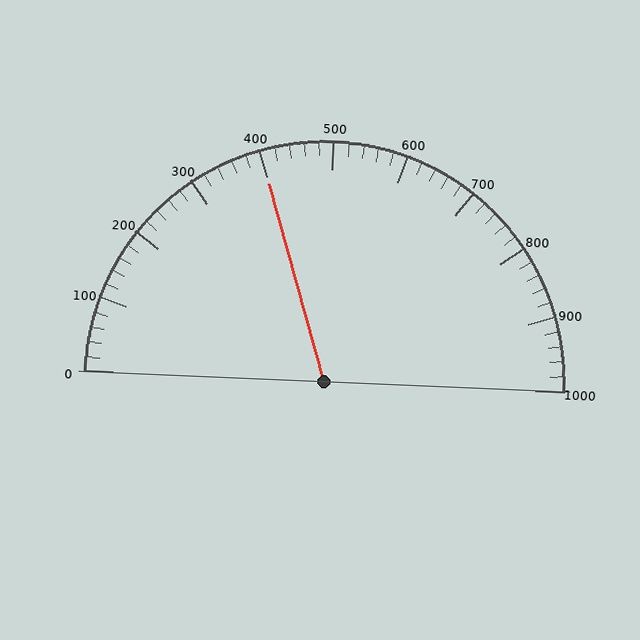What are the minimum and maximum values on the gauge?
The gauge ranges from 0 to 1000.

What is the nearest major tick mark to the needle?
The nearest major tick mark is 400.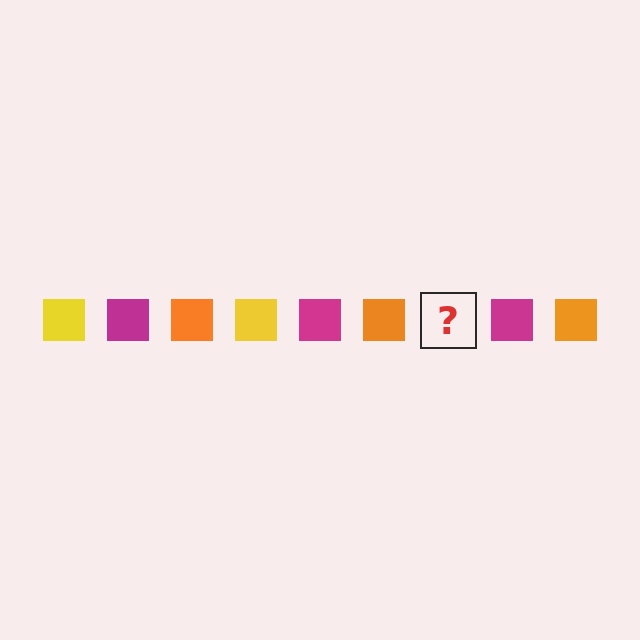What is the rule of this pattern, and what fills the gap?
The rule is that the pattern cycles through yellow, magenta, orange squares. The gap should be filled with a yellow square.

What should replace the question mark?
The question mark should be replaced with a yellow square.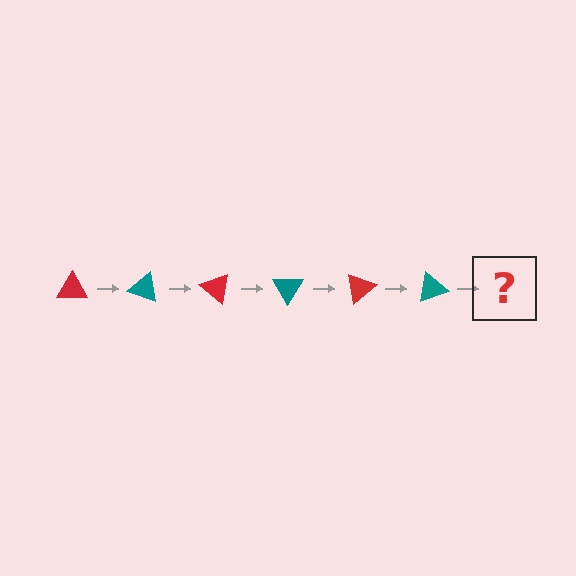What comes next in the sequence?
The next element should be a red triangle, rotated 120 degrees from the start.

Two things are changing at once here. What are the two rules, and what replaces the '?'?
The two rules are that it rotates 20 degrees each step and the color cycles through red and teal. The '?' should be a red triangle, rotated 120 degrees from the start.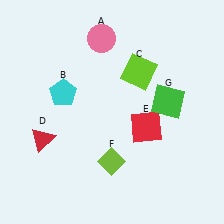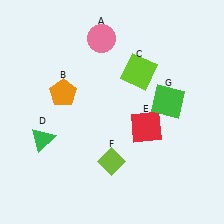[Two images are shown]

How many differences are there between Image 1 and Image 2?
There are 2 differences between the two images.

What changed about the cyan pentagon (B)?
In Image 1, B is cyan. In Image 2, it changed to orange.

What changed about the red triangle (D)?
In Image 1, D is red. In Image 2, it changed to green.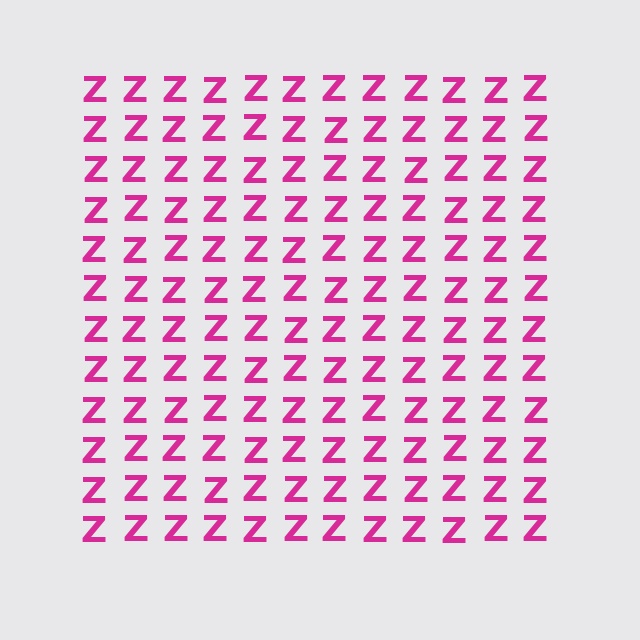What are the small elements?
The small elements are letter Z's.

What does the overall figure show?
The overall figure shows a square.